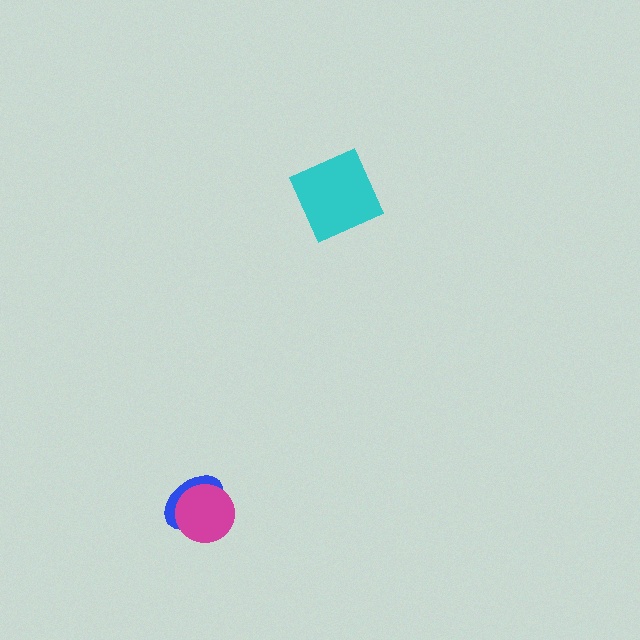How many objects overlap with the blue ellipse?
1 object overlaps with the blue ellipse.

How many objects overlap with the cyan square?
0 objects overlap with the cyan square.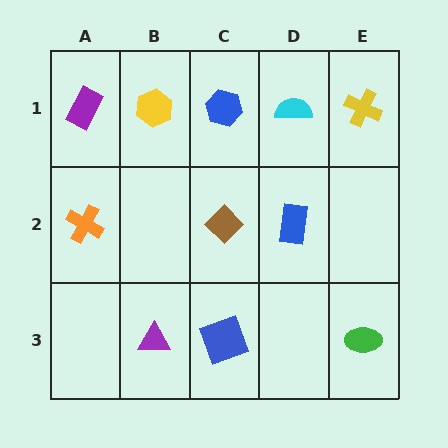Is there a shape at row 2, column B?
No, that cell is empty.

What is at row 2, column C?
A brown diamond.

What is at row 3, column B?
A purple triangle.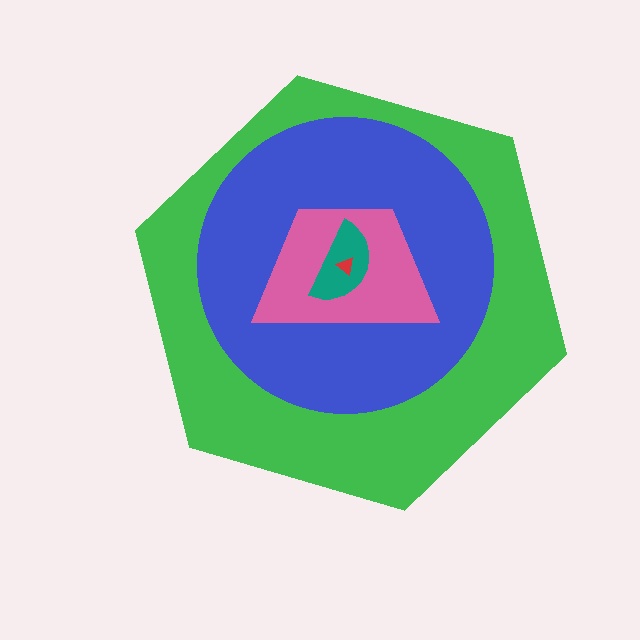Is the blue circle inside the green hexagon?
Yes.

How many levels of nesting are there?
5.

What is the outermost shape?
The green hexagon.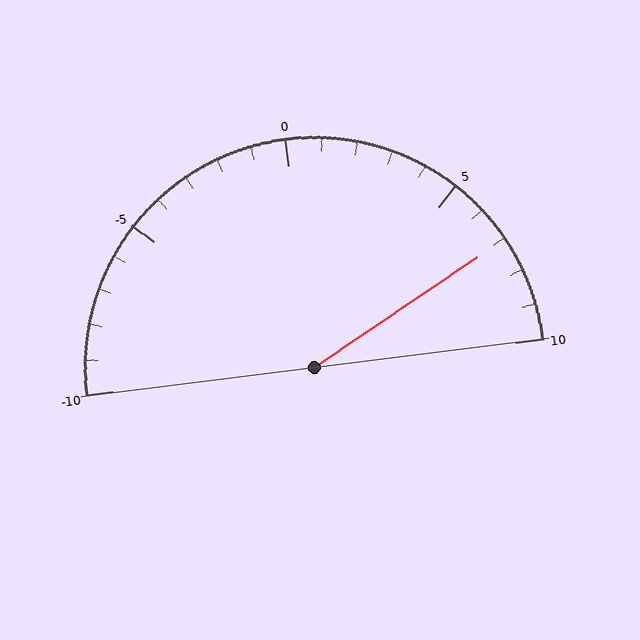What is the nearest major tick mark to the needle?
The nearest major tick mark is 5.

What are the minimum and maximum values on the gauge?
The gauge ranges from -10 to 10.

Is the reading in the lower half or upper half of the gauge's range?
The reading is in the upper half of the range (-10 to 10).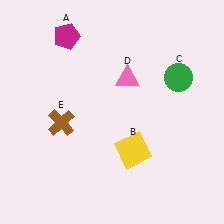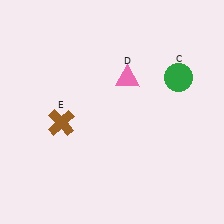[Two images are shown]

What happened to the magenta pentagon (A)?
The magenta pentagon (A) was removed in Image 2. It was in the top-left area of Image 1.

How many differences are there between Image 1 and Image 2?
There are 2 differences between the two images.